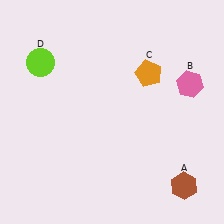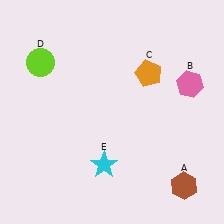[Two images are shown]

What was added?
A cyan star (E) was added in Image 2.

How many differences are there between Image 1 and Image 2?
There is 1 difference between the two images.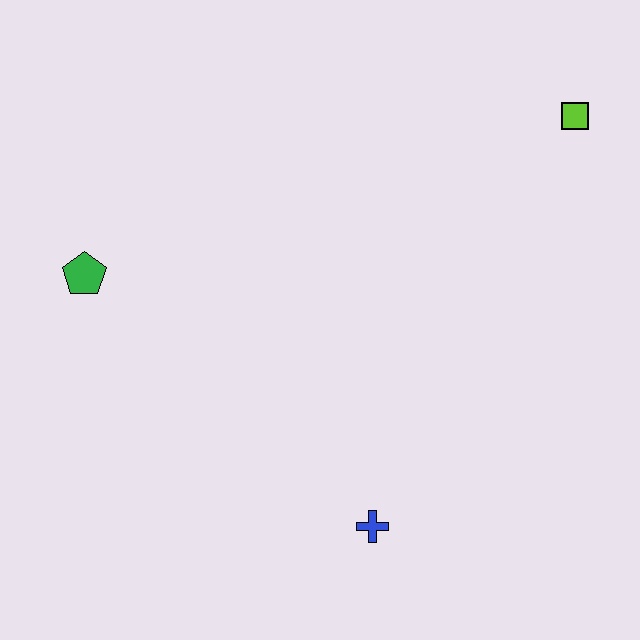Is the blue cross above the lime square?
No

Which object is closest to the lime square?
The blue cross is closest to the lime square.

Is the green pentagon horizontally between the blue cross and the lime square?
No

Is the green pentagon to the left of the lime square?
Yes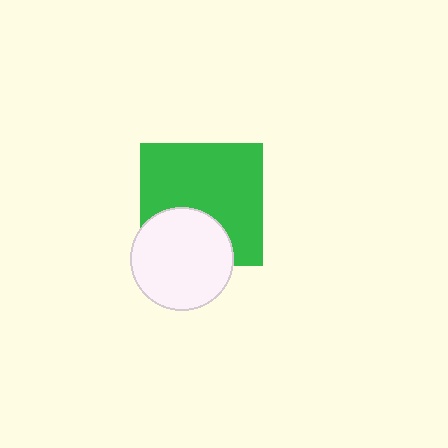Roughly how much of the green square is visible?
Most of it is visible (roughly 69%).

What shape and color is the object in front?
The object in front is a white circle.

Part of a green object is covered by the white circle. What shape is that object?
It is a square.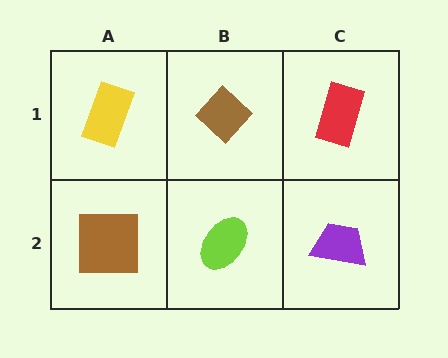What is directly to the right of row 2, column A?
A lime ellipse.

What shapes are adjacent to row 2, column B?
A brown diamond (row 1, column B), a brown square (row 2, column A), a purple trapezoid (row 2, column C).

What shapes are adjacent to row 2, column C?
A red rectangle (row 1, column C), a lime ellipse (row 2, column B).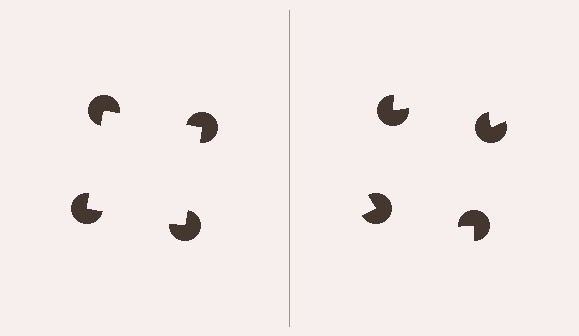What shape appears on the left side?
An illusory square.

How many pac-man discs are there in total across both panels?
8 — 4 on each side.